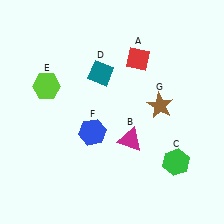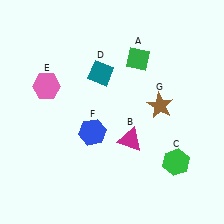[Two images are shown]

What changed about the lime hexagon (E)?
In Image 1, E is lime. In Image 2, it changed to pink.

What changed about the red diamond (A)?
In Image 1, A is red. In Image 2, it changed to green.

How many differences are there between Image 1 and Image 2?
There are 2 differences between the two images.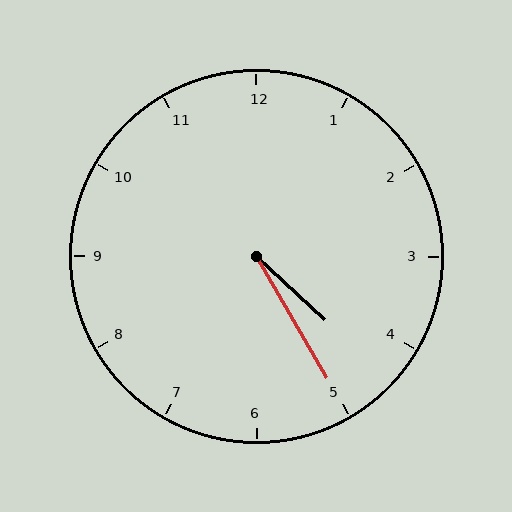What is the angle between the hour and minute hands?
Approximately 18 degrees.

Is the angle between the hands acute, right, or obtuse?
It is acute.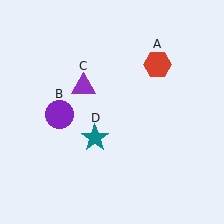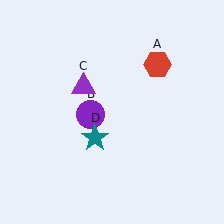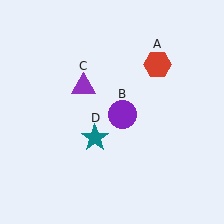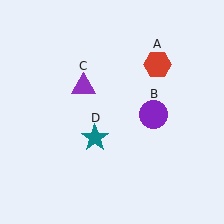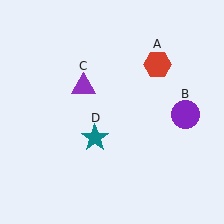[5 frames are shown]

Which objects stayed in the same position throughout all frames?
Red hexagon (object A) and purple triangle (object C) and teal star (object D) remained stationary.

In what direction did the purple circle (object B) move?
The purple circle (object B) moved right.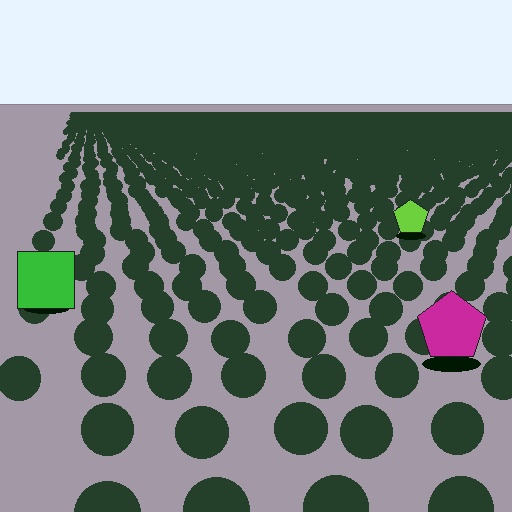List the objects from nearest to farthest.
From nearest to farthest: the magenta pentagon, the green square, the lime pentagon.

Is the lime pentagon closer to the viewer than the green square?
No. The green square is closer — you can tell from the texture gradient: the ground texture is coarser near it.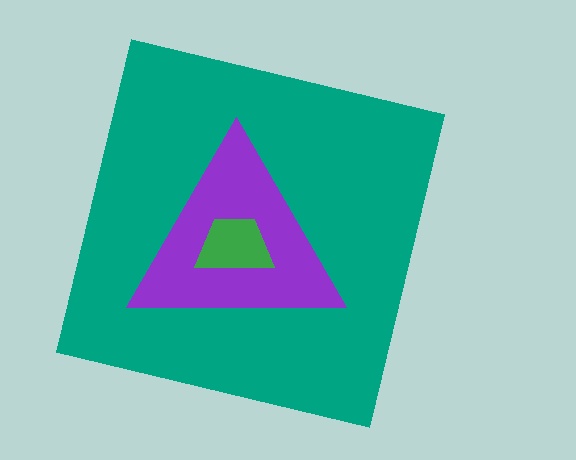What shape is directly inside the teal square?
The purple triangle.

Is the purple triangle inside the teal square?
Yes.